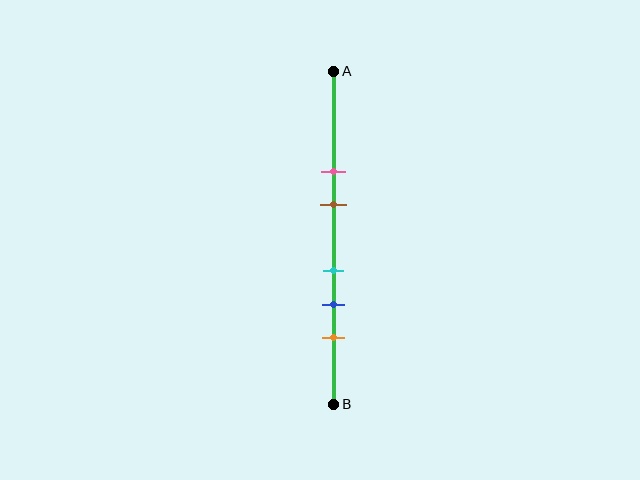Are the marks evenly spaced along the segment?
No, the marks are not evenly spaced.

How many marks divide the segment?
There are 5 marks dividing the segment.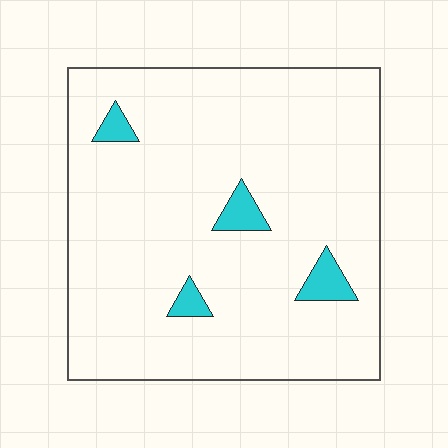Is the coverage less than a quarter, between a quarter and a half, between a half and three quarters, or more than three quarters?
Less than a quarter.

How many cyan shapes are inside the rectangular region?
4.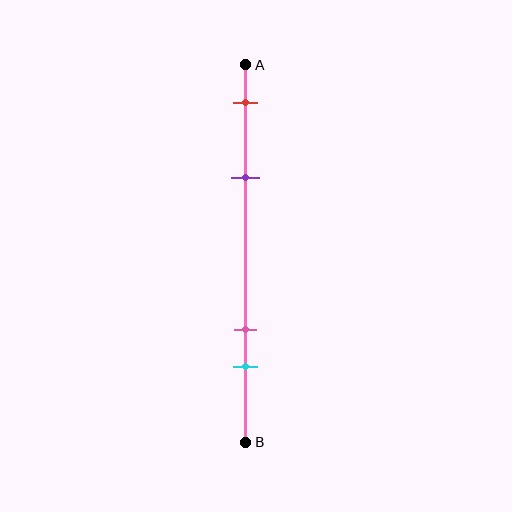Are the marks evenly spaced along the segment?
No, the marks are not evenly spaced.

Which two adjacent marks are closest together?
The pink and cyan marks are the closest adjacent pair.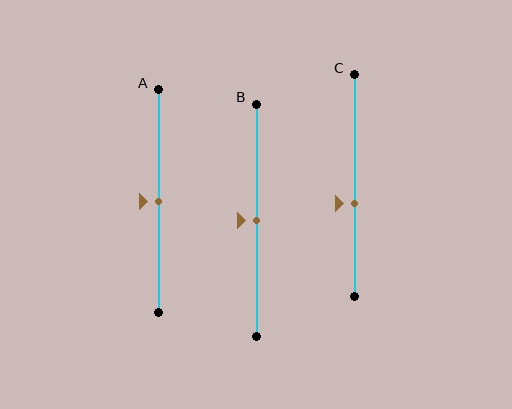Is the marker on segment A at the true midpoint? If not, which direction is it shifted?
Yes, the marker on segment A is at the true midpoint.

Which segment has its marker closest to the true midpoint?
Segment A has its marker closest to the true midpoint.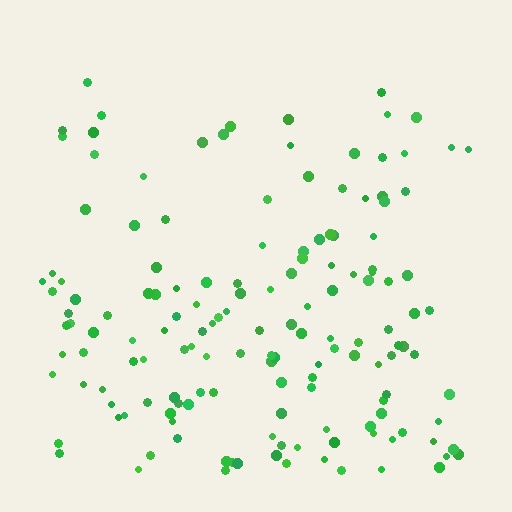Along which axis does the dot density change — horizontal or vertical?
Vertical.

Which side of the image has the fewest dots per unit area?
The top.